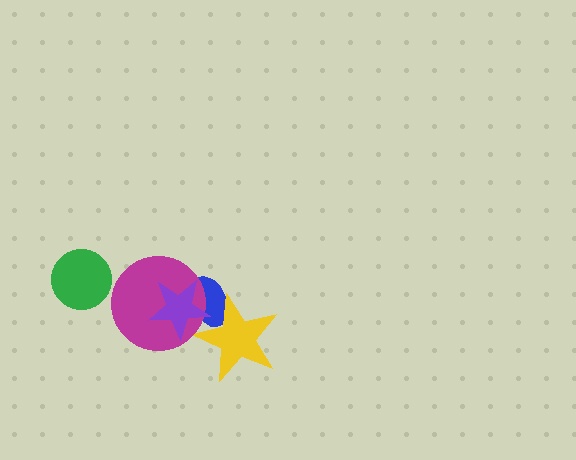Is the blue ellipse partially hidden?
Yes, it is partially covered by another shape.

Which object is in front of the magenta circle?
The purple star is in front of the magenta circle.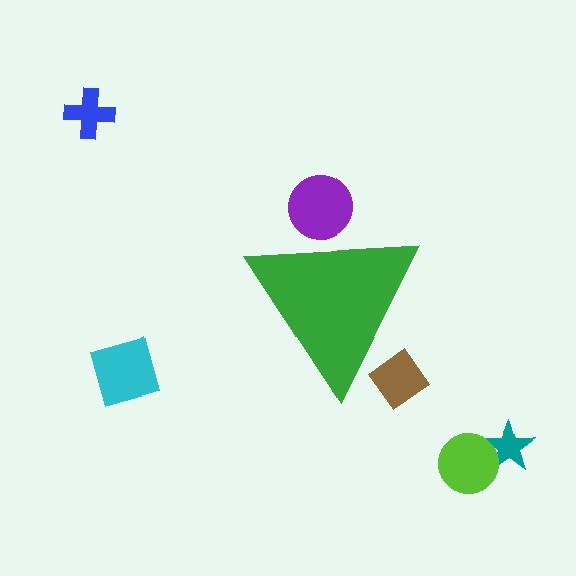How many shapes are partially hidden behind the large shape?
2 shapes are partially hidden.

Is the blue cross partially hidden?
No, the blue cross is fully visible.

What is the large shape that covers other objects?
A green triangle.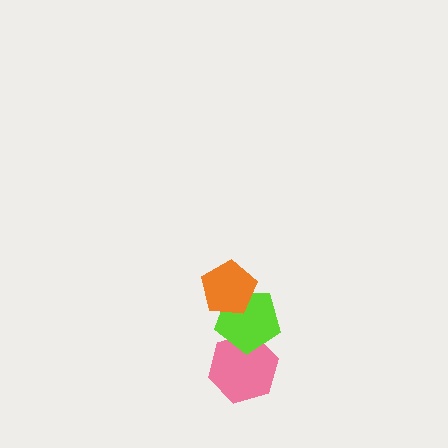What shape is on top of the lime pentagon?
The orange pentagon is on top of the lime pentagon.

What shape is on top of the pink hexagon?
The lime pentagon is on top of the pink hexagon.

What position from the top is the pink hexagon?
The pink hexagon is 3rd from the top.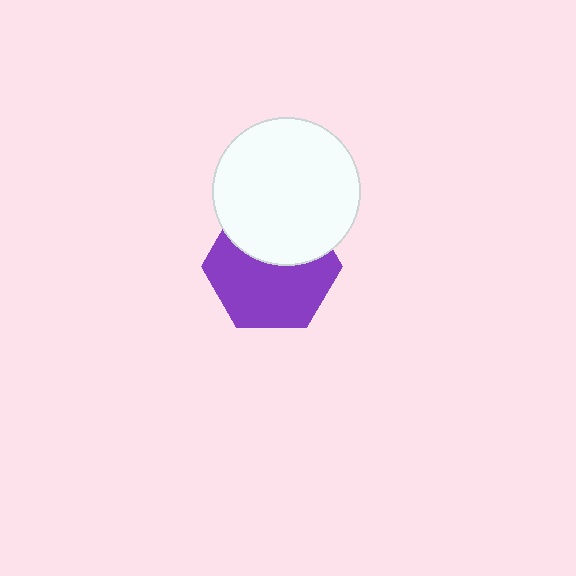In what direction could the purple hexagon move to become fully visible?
The purple hexagon could move down. That would shift it out from behind the white circle entirely.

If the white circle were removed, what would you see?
You would see the complete purple hexagon.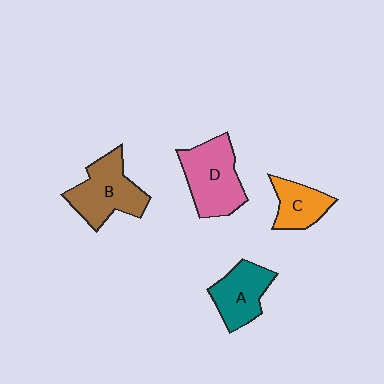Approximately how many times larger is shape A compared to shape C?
Approximately 1.2 times.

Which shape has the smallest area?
Shape C (orange).